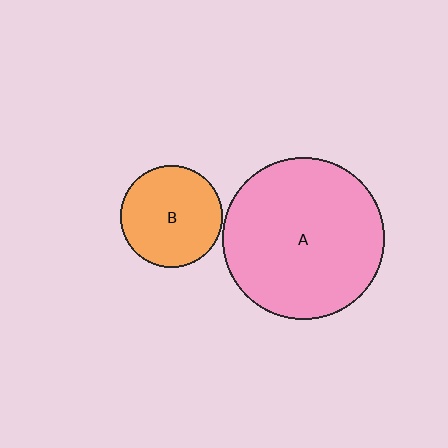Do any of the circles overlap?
No, none of the circles overlap.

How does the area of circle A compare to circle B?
Approximately 2.5 times.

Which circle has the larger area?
Circle A (pink).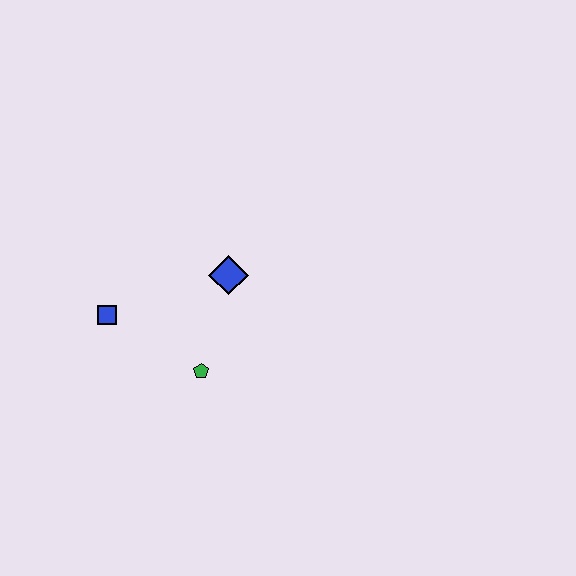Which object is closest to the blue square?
The green pentagon is closest to the blue square.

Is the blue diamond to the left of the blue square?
No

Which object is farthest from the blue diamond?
The blue square is farthest from the blue diamond.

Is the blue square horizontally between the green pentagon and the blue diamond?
No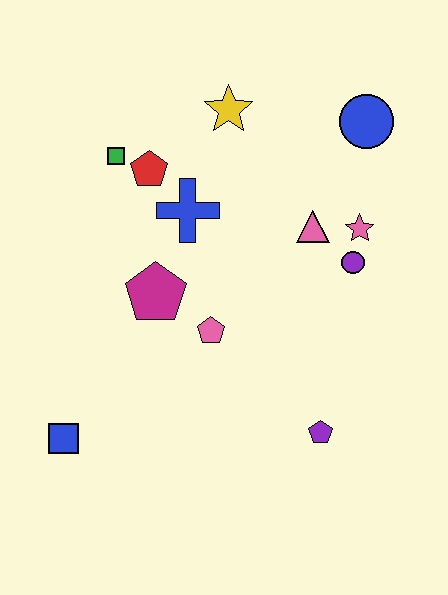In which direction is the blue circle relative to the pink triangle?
The blue circle is above the pink triangle.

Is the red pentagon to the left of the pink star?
Yes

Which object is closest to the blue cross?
The red pentagon is closest to the blue cross.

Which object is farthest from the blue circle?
The blue square is farthest from the blue circle.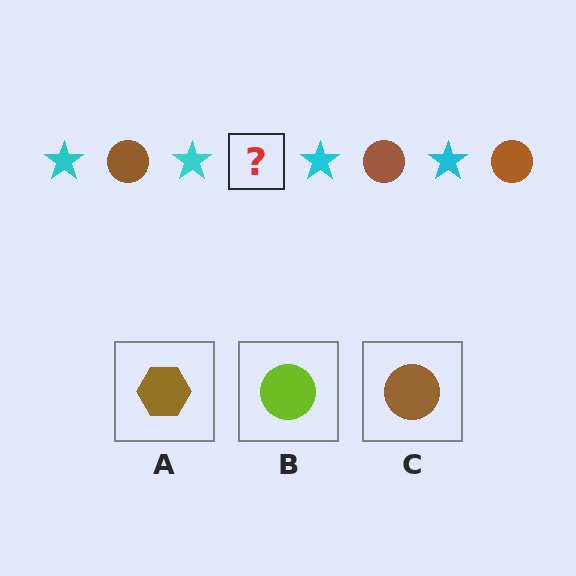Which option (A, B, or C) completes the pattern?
C.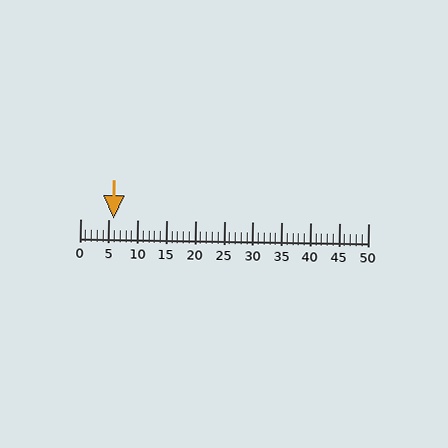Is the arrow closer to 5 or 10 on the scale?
The arrow is closer to 5.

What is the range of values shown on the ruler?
The ruler shows values from 0 to 50.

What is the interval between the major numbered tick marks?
The major tick marks are spaced 5 units apart.